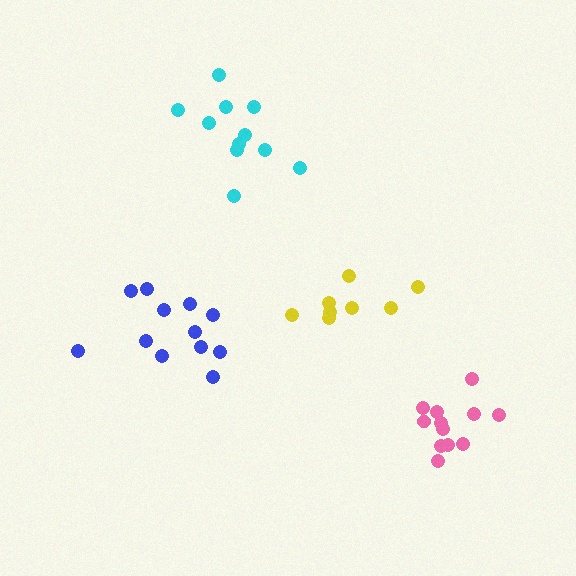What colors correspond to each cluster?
The clusters are colored: yellow, pink, blue, cyan.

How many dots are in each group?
Group 1: 8 dots, Group 2: 12 dots, Group 3: 12 dots, Group 4: 11 dots (43 total).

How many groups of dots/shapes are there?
There are 4 groups.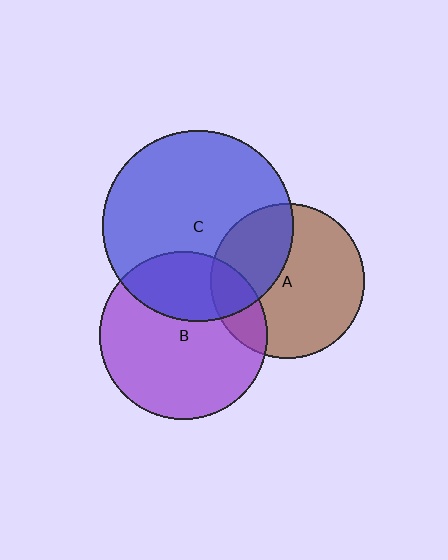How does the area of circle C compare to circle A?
Approximately 1.5 times.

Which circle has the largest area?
Circle C (blue).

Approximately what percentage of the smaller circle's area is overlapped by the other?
Approximately 20%.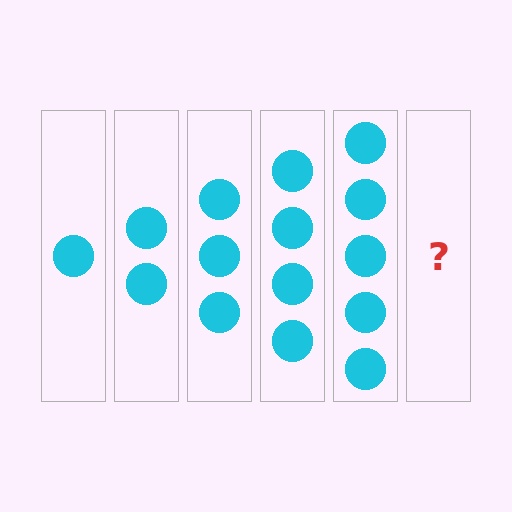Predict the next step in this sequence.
The next step is 6 circles.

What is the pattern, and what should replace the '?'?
The pattern is that each step adds one more circle. The '?' should be 6 circles.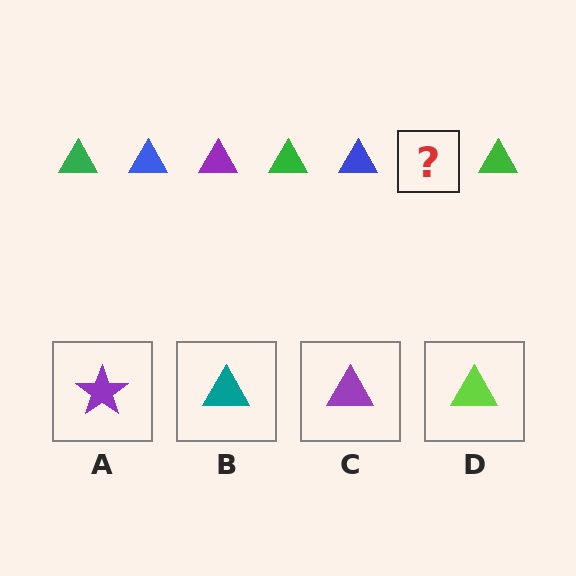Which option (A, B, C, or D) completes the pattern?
C.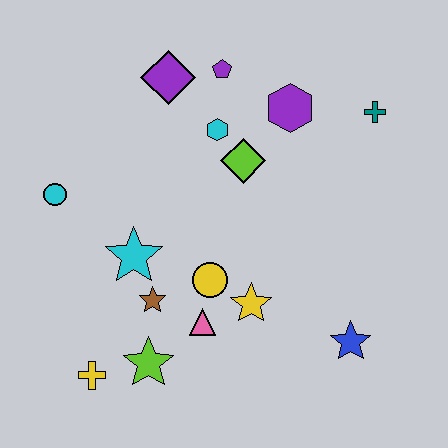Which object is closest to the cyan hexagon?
The lime diamond is closest to the cyan hexagon.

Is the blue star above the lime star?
Yes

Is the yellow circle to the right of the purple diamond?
Yes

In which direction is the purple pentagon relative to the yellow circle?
The purple pentagon is above the yellow circle.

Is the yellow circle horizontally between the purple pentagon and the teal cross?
No